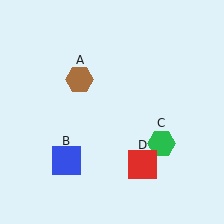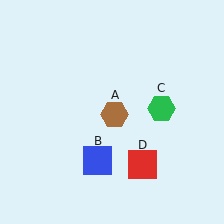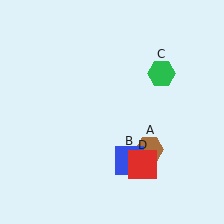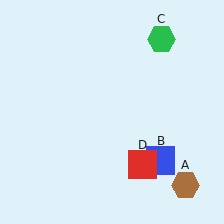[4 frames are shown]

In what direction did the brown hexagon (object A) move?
The brown hexagon (object A) moved down and to the right.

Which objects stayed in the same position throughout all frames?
Red square (object D) remained stationary.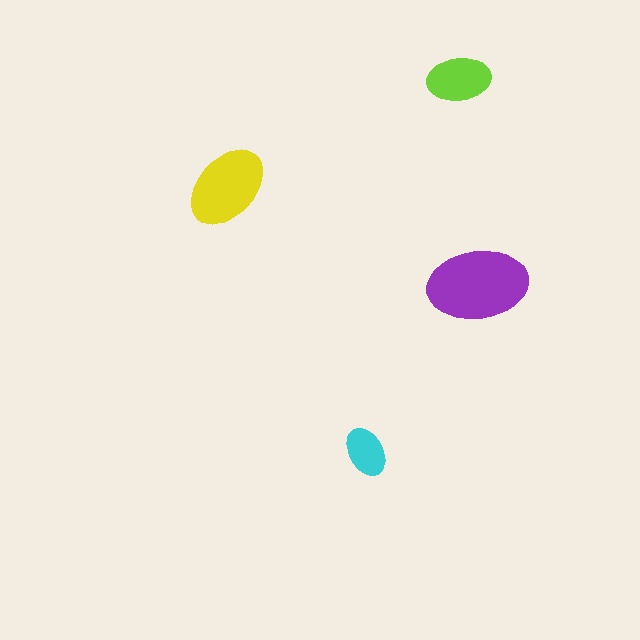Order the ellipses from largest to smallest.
the purple one, the yellow one, the lime one, the cyan one.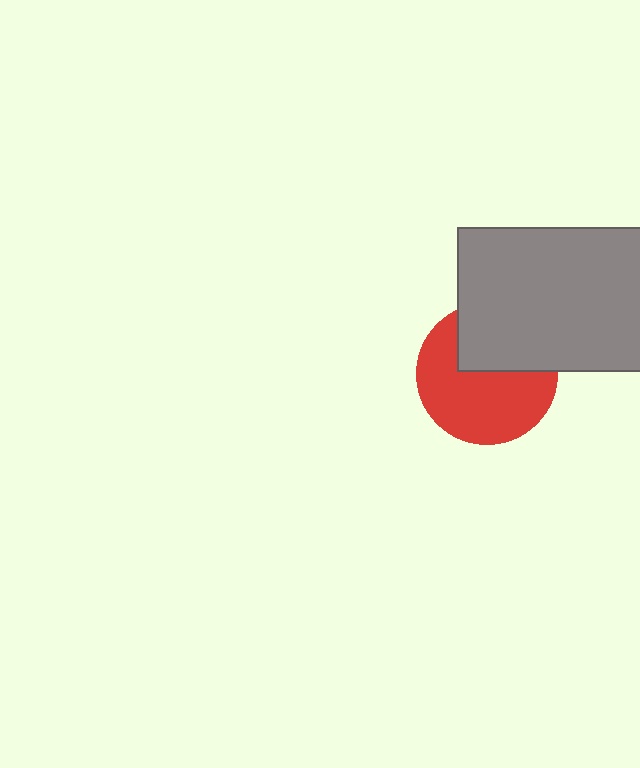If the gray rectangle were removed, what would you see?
You would see the complete red circle.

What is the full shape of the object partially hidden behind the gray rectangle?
The partially hidden object is a red circle.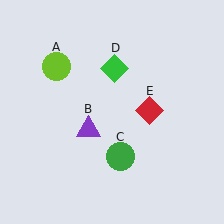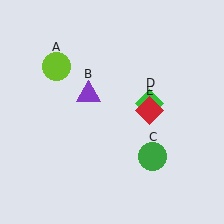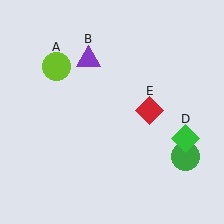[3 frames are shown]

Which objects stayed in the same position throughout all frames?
Lime circle (object A) and red diamond (object E) remained stationary.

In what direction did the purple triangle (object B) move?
The purple triangle (object B) moved up.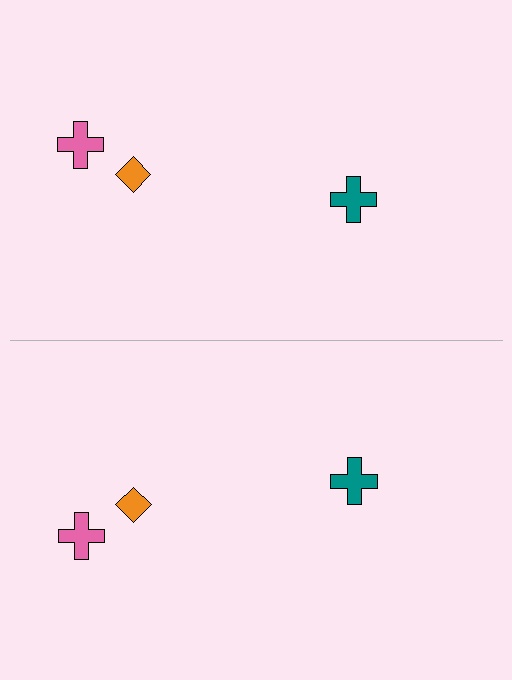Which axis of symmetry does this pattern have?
The pattern has a horizontal axis of symmetry running through the center of the image.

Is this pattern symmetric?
Yes, this pattern has bilateral (reflection) symmetry.